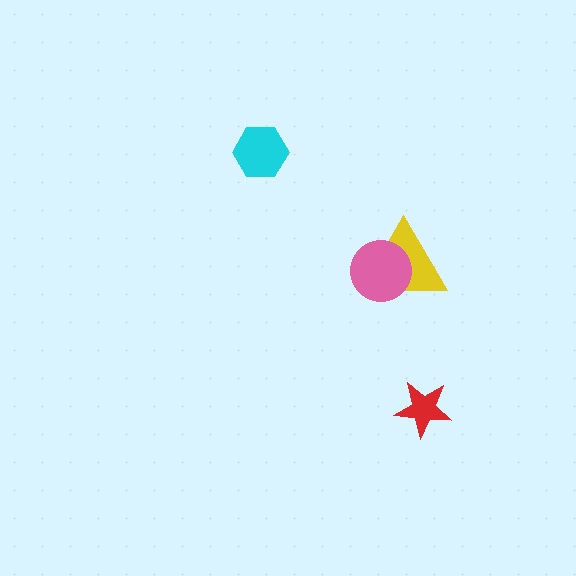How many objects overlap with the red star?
0 objects overlap with the red star.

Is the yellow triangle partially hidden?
Yes, it is partially covered by another shape.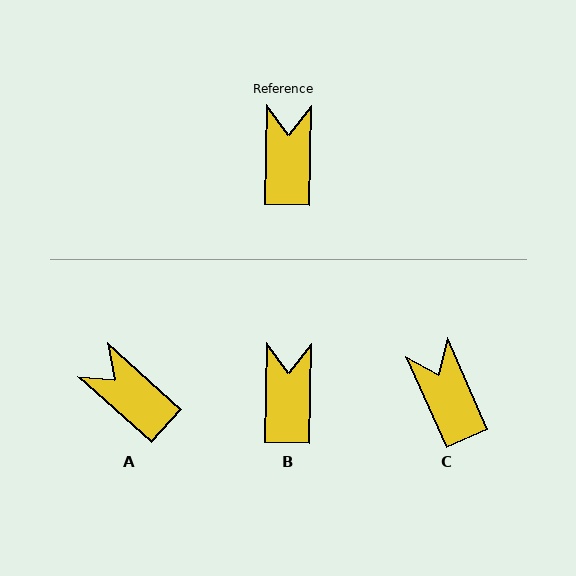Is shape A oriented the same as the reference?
No, it is off by about 50 degrees.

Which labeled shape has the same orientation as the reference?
B.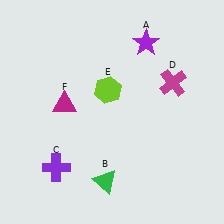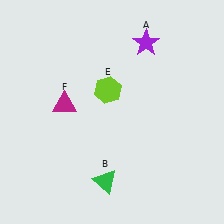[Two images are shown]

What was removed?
The magenta cross (D), the purple cross (C) were removed in Image 2.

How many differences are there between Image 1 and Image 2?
There are 2 differences between the two images.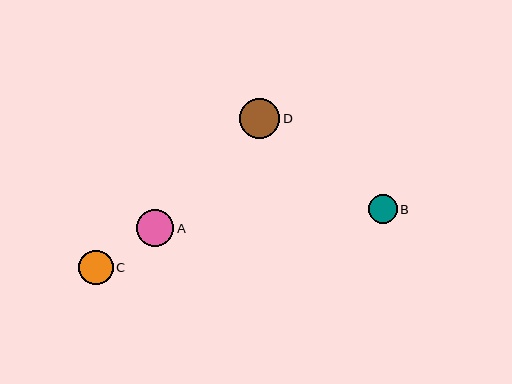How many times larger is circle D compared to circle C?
Circle D is approximately 1.2 times the size of circle C.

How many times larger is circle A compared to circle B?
Circle A is approximately 1.3 times the size of circle B.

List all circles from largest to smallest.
From largest to smallest: D, A, C, B.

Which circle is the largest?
Circle D is the largest with a size of approximately 40 pixels.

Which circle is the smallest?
Circle B is the smallest with a size of approximately 29 pixels.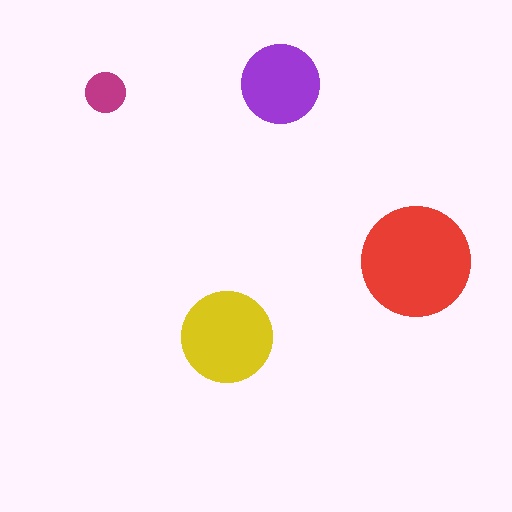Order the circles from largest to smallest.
the red one, the yellow one, the purple one, the magenta one.